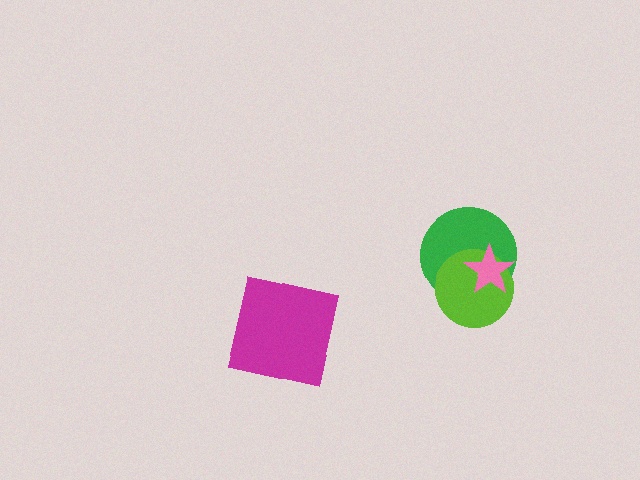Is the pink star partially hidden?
No, no other shape covers it.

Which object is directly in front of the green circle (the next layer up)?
The lime circle is directly in front of the green circle.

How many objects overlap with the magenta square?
0 objects overlap with the magenta square.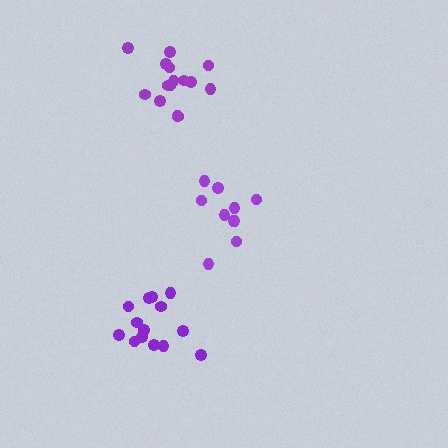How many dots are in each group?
Group 1: 10 dots, Group 2: 14 dots, Group 3: 15 dots (39 total).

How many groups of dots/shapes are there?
There are 3 groups.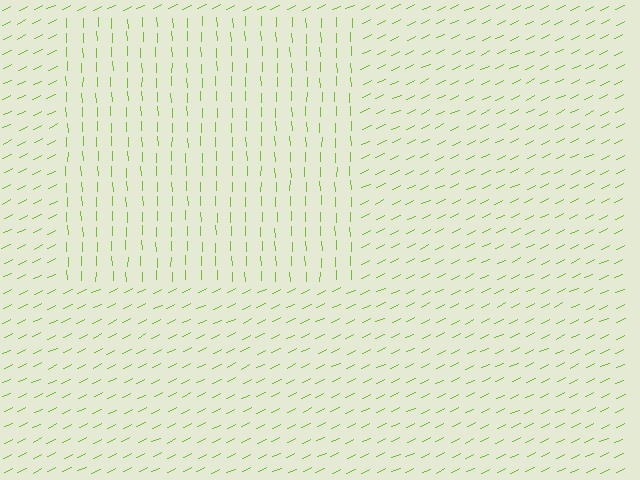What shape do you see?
I see a rectangle.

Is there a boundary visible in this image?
Yes, there is a texture boundary formed by a change in line orientation.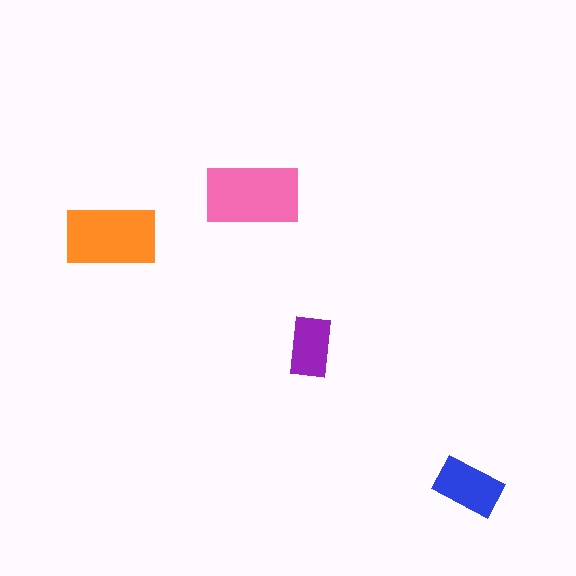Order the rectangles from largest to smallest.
the pink one, the orange one, the blue one, the purple one.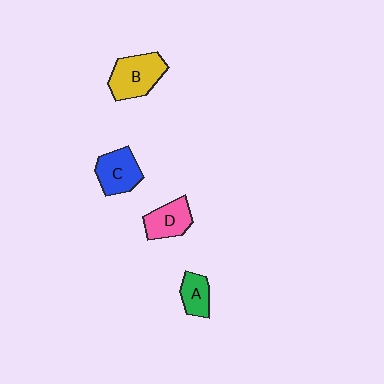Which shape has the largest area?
Shape B (yellow).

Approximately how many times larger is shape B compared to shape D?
Approximately 1.4 times.